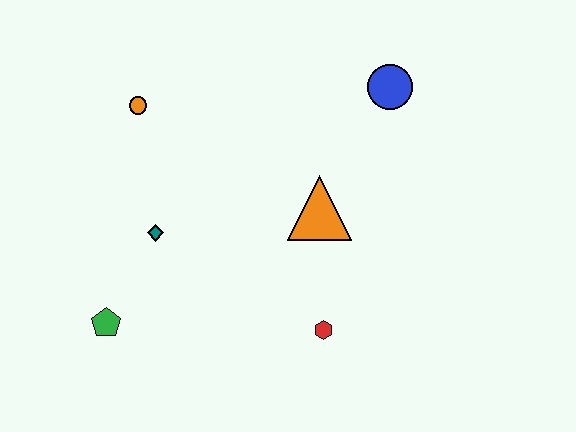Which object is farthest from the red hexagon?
The orange circle is farthest from the red hexagon.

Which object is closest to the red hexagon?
The orange triangle is closest to the red hexagon.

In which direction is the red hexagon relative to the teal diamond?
The red hexagon is to the right of the teal diamond.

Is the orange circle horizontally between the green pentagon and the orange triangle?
Yes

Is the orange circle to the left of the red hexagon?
Yes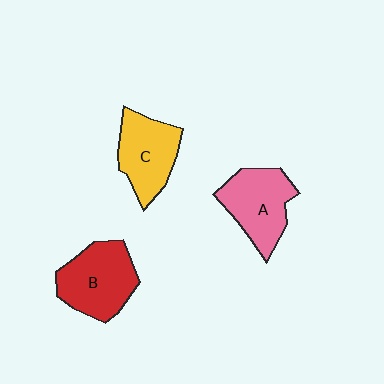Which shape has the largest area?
Shape B (red).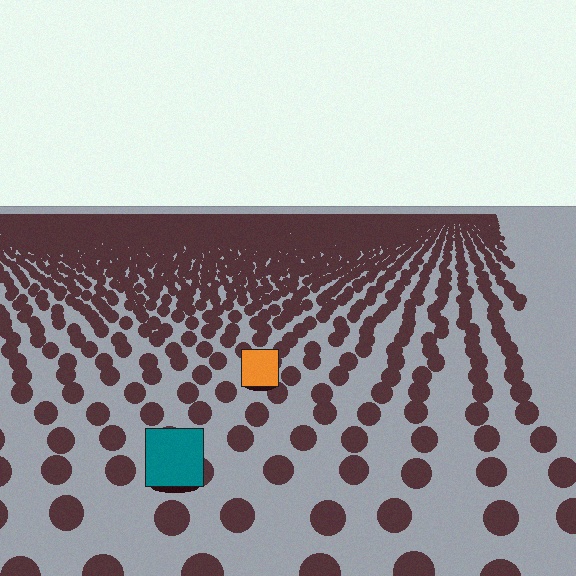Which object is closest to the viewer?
The teal square is closest. The texture marks near it are larger and more spread out.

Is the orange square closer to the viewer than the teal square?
No. The teal square is closer — you can tell from the texture gradient: the ground texture is coarser near it.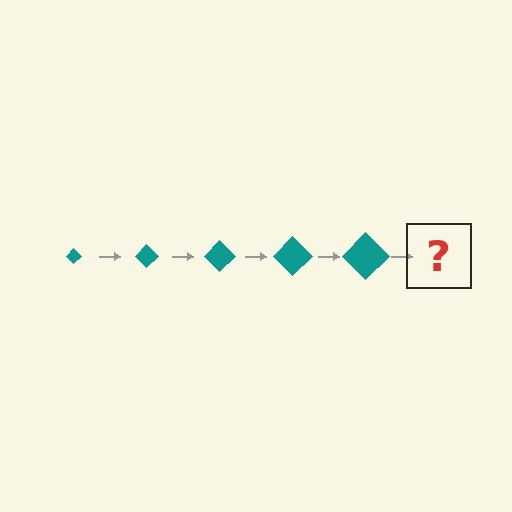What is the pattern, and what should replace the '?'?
The pattern is that the diamond gets progressively larger each step. The '?' should be a teal diamond, larger than the previous one.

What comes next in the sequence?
The next element should be a teal diamond, larger than the previous one.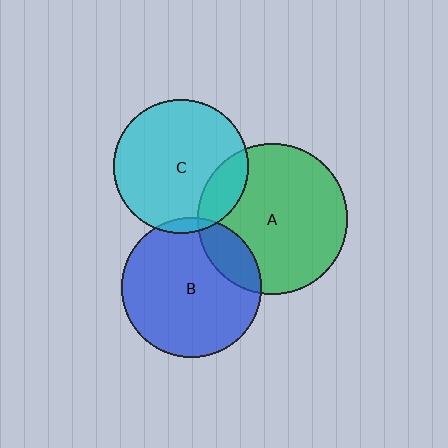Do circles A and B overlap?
Yes.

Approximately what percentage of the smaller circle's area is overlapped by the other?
Approximately 15%.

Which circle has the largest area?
Circle A (green).